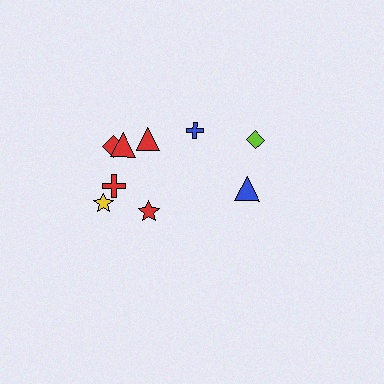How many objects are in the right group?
There are 3 objects.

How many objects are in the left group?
There are 6 objects.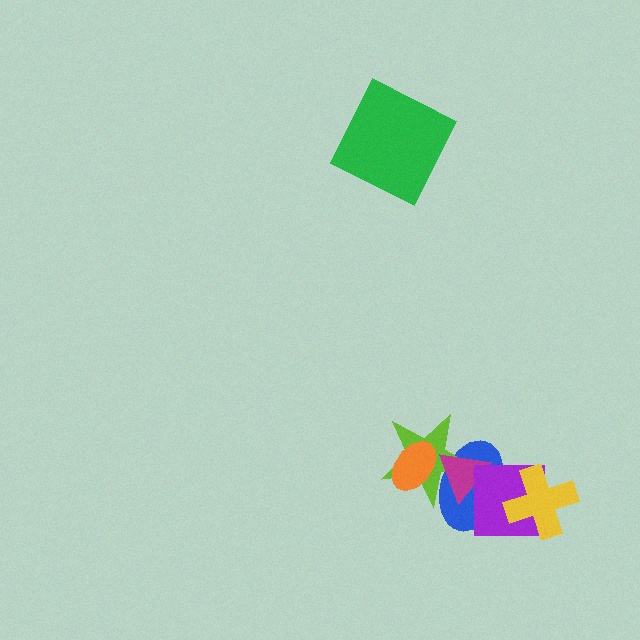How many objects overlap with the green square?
0 objects overlap with the green square.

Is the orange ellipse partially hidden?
No, no other shape covers it.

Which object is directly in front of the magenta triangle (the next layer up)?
The purple square is directly in front of the magenta triangle.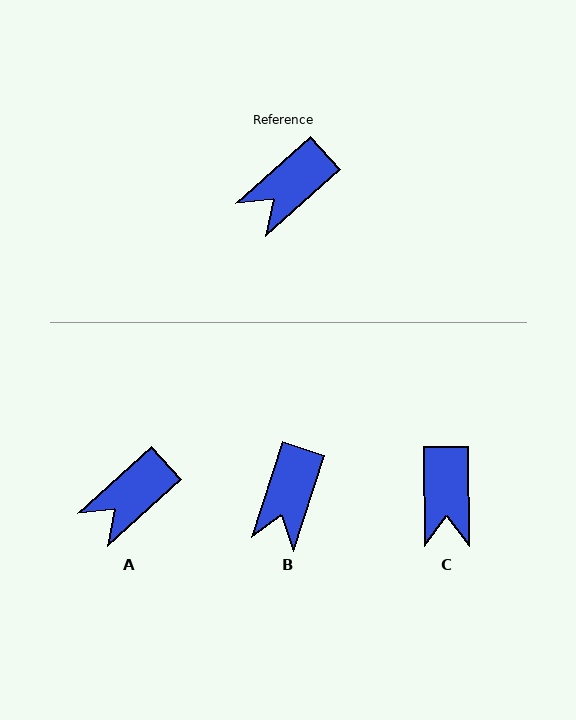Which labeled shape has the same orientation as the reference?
A.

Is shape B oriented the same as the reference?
No, it is off by about 30 degrees.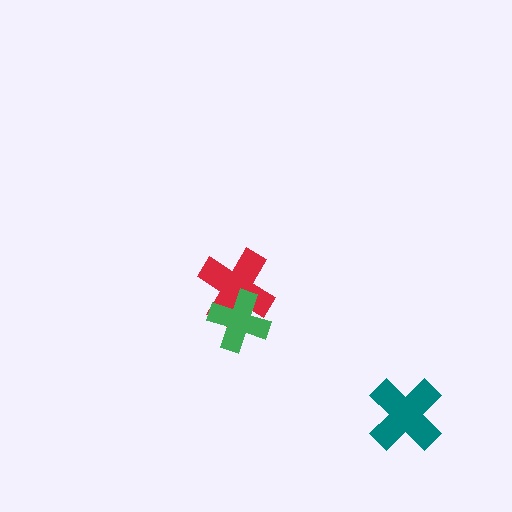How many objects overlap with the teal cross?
0 objects overlap with the teal cross.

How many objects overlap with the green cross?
1 object overlaps with the green cross.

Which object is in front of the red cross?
The green cross is in front of the red cross.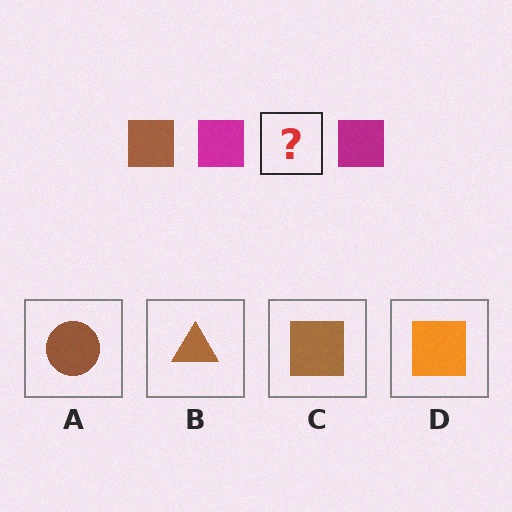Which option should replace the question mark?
Option C.